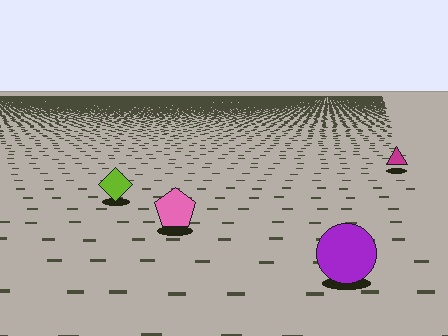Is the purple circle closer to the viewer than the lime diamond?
Yes. The purple circle is closer — you can tell from the texture gradient: the ground texture is coarser near it.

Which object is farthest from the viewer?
The magenta triangle is farthest from the viewer. It appears smaller and the ground texture around it is denser.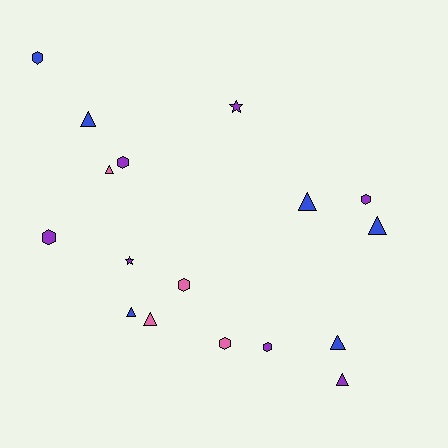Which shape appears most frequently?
Triangle, with 8 objects.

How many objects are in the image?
There are 17 objects.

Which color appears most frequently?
Purple, with 7 objects.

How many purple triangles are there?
There is 1 purple triangle.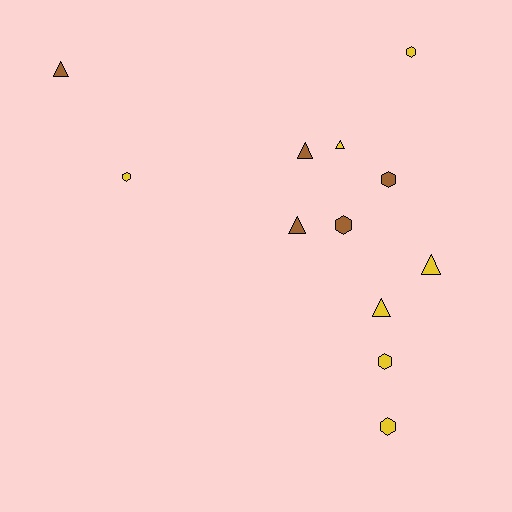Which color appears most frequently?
Yellow, with 7 objects.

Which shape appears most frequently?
Triangle, with 6 objects.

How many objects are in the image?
There are 12 objects.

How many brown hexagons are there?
There are 2 brown hexagons.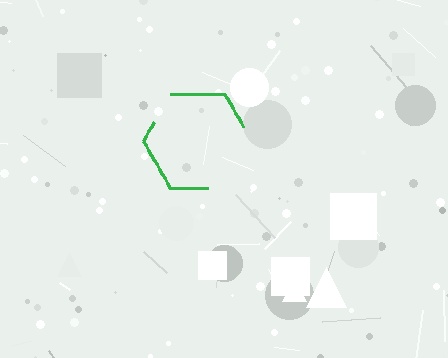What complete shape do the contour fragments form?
The contour fragments form a hexagon.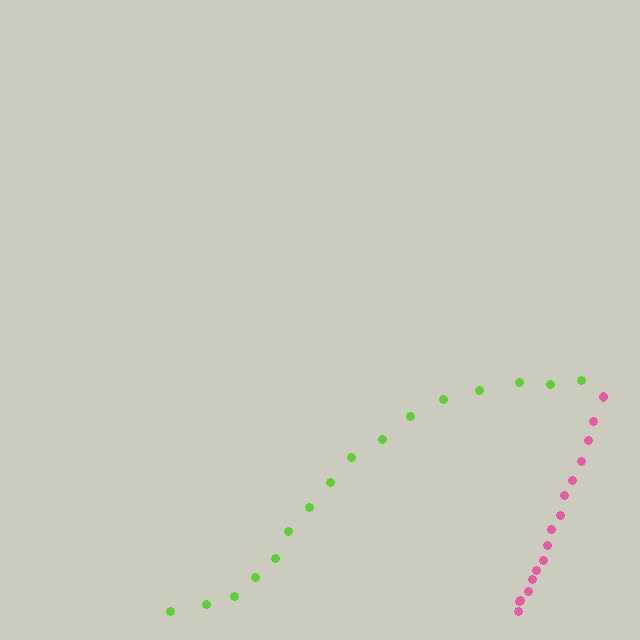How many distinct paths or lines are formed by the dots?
There are 2 distinct paths.